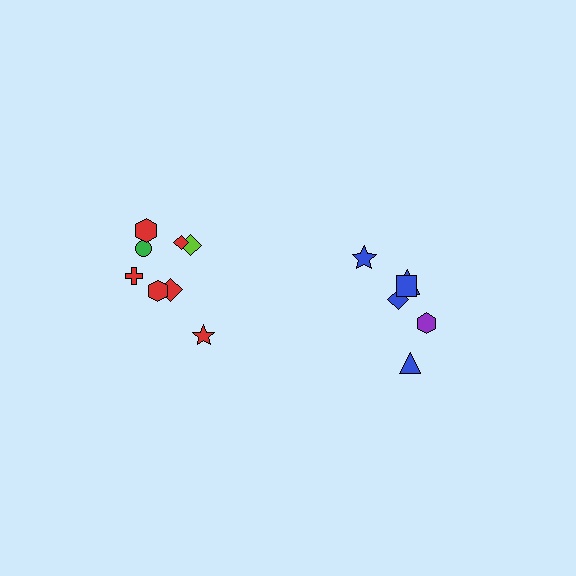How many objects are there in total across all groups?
There are 14 objects.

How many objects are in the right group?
There are 6 objects.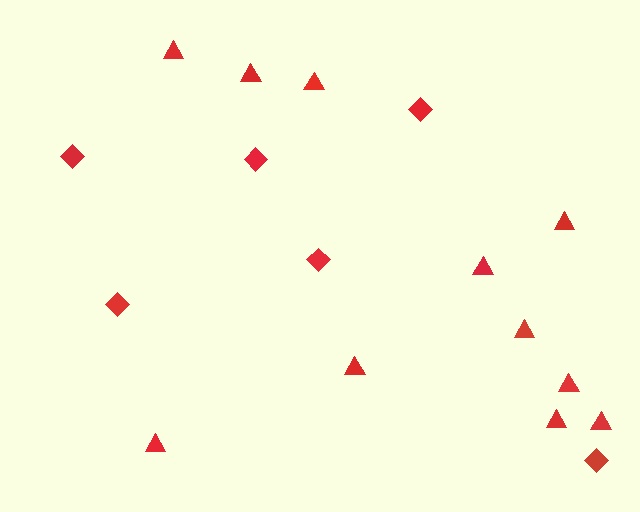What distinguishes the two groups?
There are 2 groups: one group of diamonds (6) and one group of triangles (11).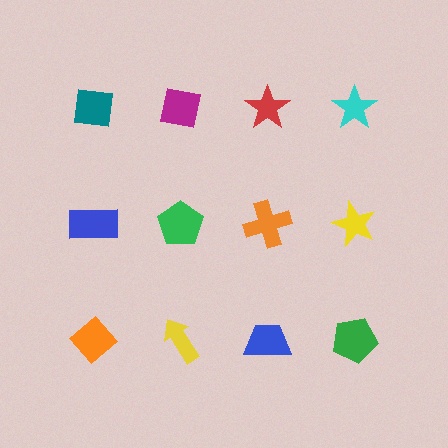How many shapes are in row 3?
4 shapes.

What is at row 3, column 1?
An orange diamond.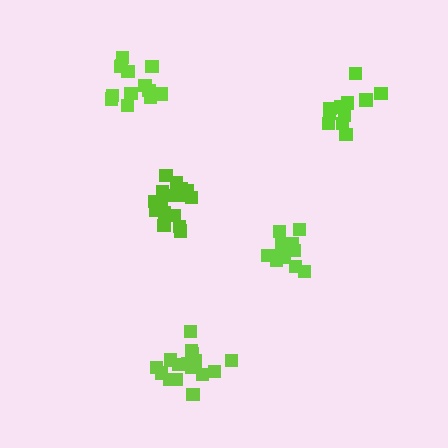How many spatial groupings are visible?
There are 5 spatial groupings.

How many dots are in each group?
Group 1: 11 dots, Group 2: 12 dots, Group 3: 16 dots, Group 4: 13 dots, Group 5: 16 dots (68 total).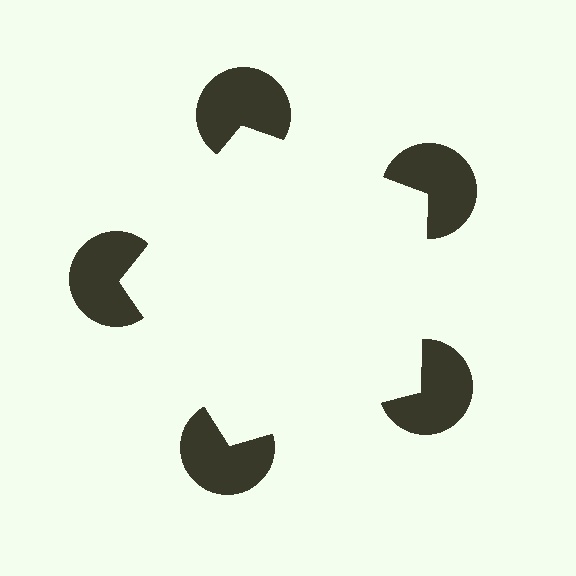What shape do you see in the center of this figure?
An illusory pentagon — its edges are inferred from the aligned wedge cuts in the pac-man discs, not physically drawn.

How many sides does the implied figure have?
5 sides.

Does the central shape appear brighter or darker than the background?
It typically appears slightly brighter than the background, even though no actual brightness change is drawn.